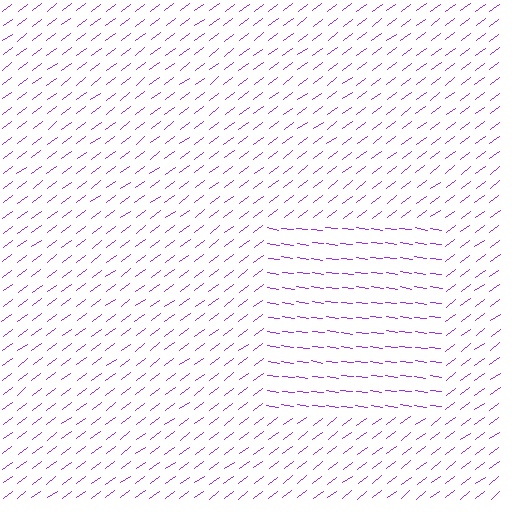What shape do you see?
I see a rectangle.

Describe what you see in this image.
The image is filled with small purple line segments. A rectangle region in the image has lines oriented differently from the surrounding lines, creating a visible texture boundary.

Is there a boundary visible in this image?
Yes, there is a texture boundary formed by a change in line orientation.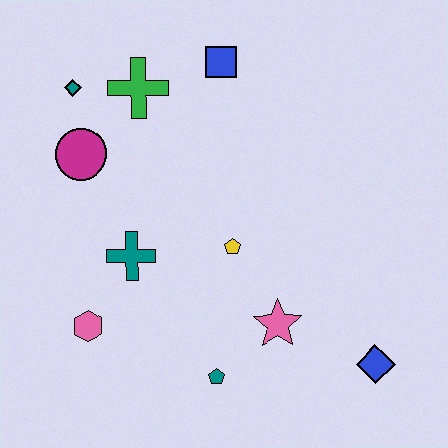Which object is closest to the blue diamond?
The pink star is closest to the blue diamond.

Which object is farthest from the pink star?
The teal diamond is farthest from the pink star.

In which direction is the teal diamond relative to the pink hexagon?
The teal diamond is above the pink hexagon.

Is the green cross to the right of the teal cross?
Yes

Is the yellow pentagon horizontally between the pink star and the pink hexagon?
Yes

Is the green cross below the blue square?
Yes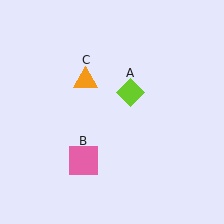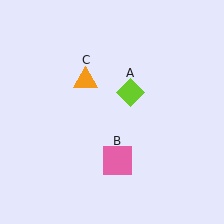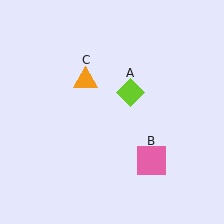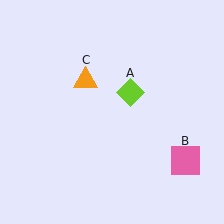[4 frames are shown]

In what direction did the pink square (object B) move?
The pink square (object B) moved right.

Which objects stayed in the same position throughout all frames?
Lime diamond (object A) and orange triangle (object C) remained stationary.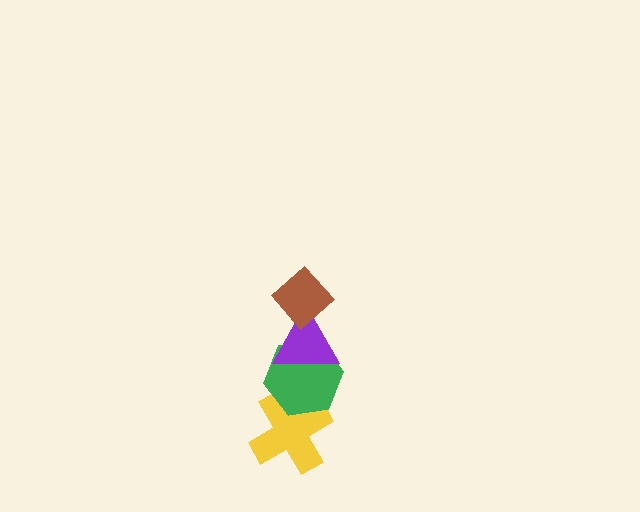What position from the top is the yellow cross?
The yellow cross is 4th from the top.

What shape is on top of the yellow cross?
The green hexagon is on top of the yellow cross.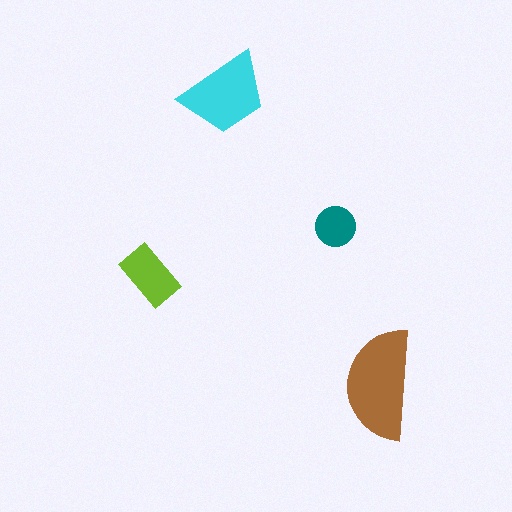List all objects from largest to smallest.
The brown semicircle, the cyan trapezoid, the lime rectangle, the teal circle.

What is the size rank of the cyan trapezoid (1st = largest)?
2nd.